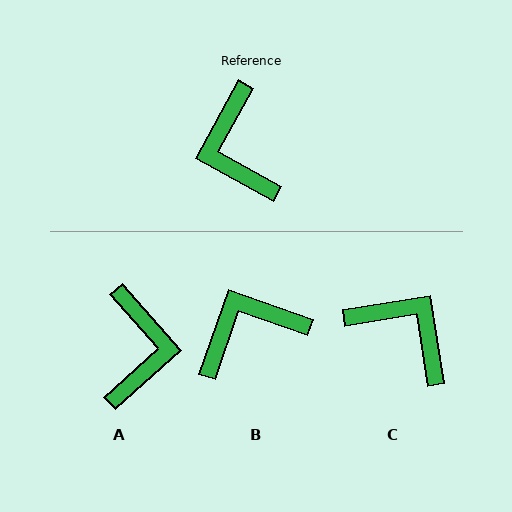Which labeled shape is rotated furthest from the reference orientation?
A, about 161 degrees away.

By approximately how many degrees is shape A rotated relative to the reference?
Approximately 161 degrees counter-clockwise.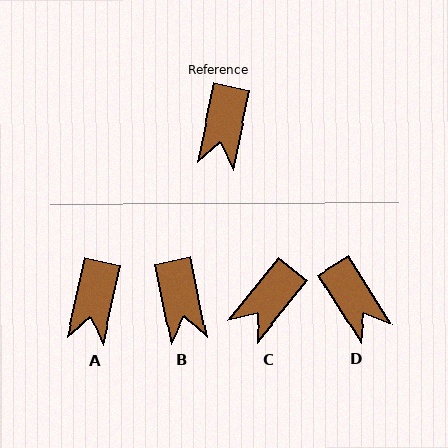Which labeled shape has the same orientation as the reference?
A.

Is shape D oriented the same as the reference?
No, it is off by about 45 degrees.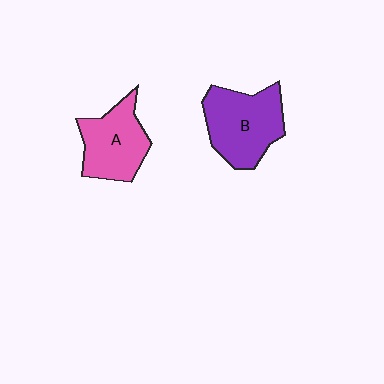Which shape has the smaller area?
Shape A (pink).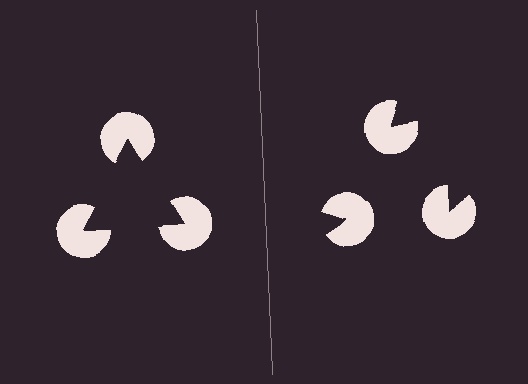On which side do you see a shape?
An illusory triangle appears on the left side. On the right side the wedge cuts are rotated, so no coherent shape forms.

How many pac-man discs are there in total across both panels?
6 — 3 on each side.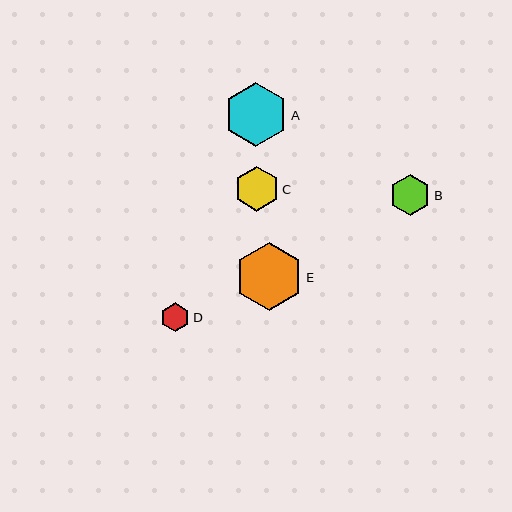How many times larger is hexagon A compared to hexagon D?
Hexagon A is approximately 2.2 times the size of hexagon D.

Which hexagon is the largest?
Hexagon E is the largest with a size of approximately 68 pixels.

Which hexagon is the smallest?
Hexagon D is the smallest with a size of approximately 29 pixels.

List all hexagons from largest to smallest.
From largest to smallest: E, A, C, B, D.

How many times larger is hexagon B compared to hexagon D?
Hexagon B is approximately 1.4 times the size of hexagon D.